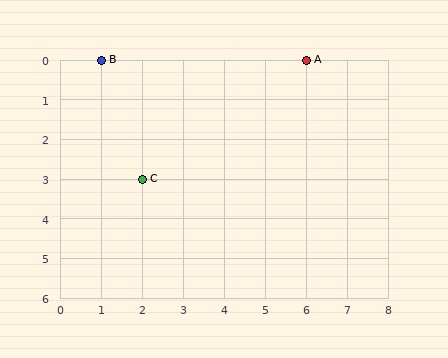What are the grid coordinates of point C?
Point C is at grid coordinates (2, 3).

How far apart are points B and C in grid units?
Points B and C are 1 column and 3 rows apart (about 3.2 grid units diagonally).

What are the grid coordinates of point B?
Point B is at grid coordinates (1, 0).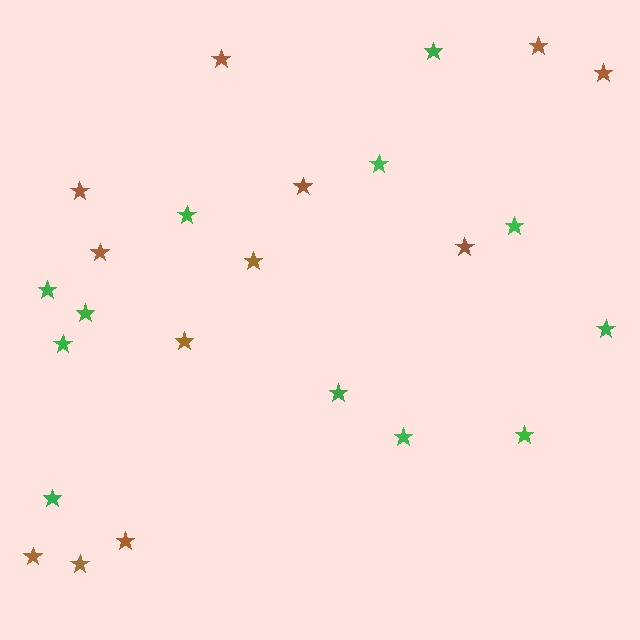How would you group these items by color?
There are 2 groups: one group of brown stars (12) and one group of green stars (12).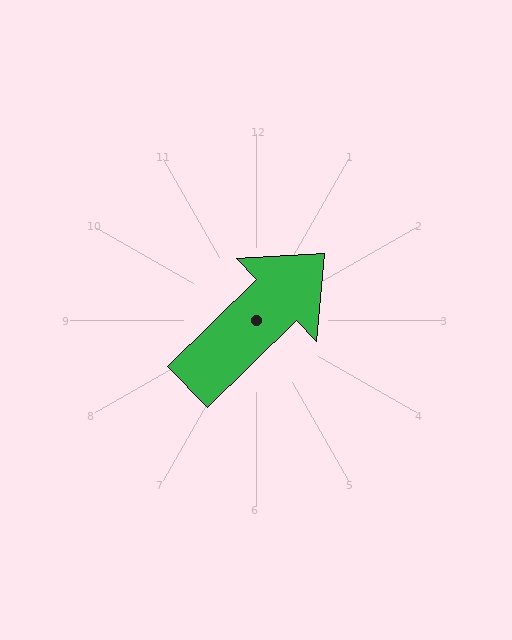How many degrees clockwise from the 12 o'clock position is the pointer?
Approximately 46 degrees.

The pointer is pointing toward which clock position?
Roughly 2 o'clock.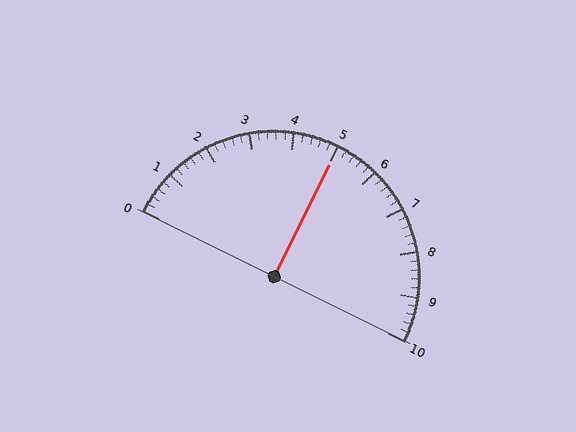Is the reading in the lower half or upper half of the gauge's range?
The reading is in the upper half of the range (0 to 10).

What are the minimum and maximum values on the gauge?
The gauge ranges from 0 to 10.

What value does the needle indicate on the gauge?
The needle indicates approximately 5.0.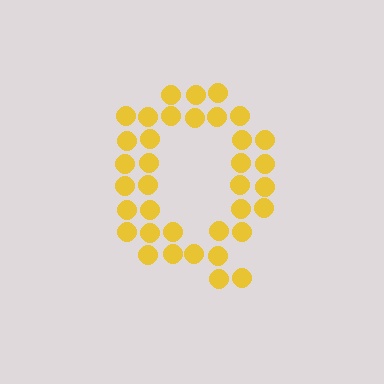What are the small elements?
The small elements are circles.